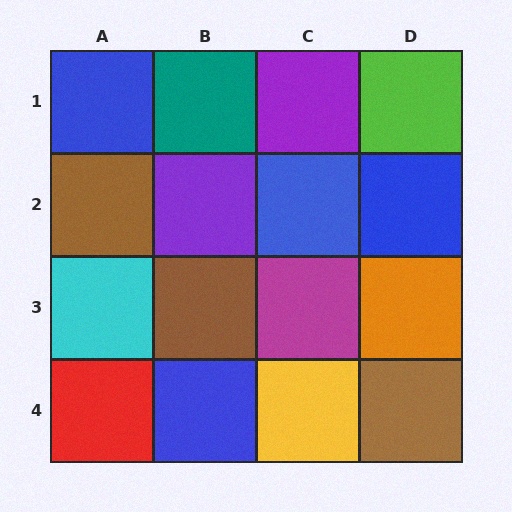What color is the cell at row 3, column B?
Brown.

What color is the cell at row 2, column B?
Purple.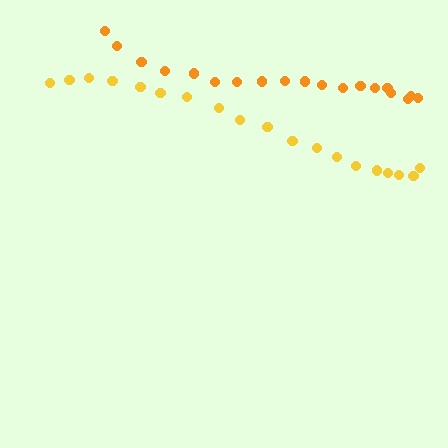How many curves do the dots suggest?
There are 2 distinct paths.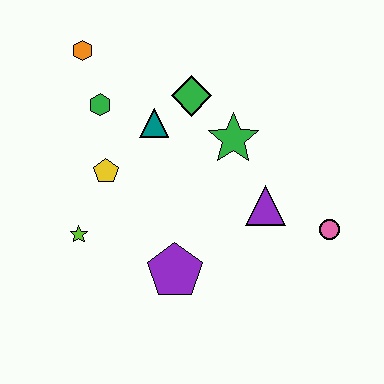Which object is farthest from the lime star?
The pink circle is farthest from the lime star.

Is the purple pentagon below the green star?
Yes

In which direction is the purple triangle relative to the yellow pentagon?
The purple triangle is to the right of the yellow pentagon.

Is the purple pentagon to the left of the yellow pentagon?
No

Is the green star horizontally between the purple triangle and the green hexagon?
Yes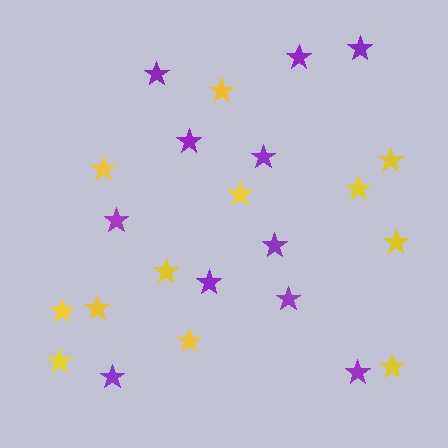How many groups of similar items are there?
There are 2 groups: one group of purple stars (11) and one group of yellow stars (12).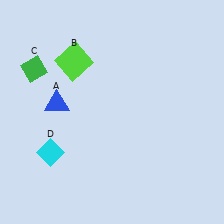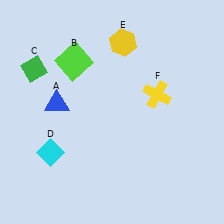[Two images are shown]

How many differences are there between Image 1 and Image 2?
There are 2 differences between the two images.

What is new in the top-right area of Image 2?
A yellow cross (F) was added in the top-right area of Image 2.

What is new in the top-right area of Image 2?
A yellow hexagon (E) was added in the top-right area of Image 2.